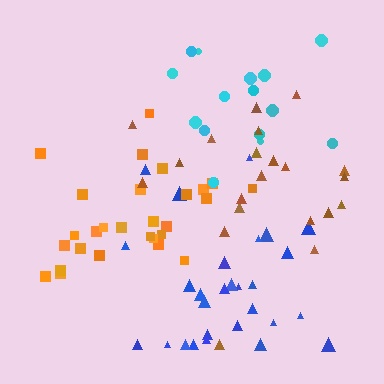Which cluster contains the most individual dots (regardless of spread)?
Blue (28).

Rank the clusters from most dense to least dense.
orange, blue, cyan, brown.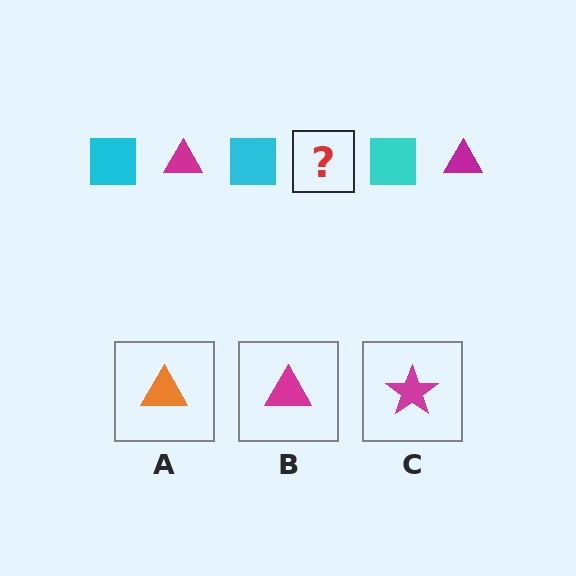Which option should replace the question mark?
Option B.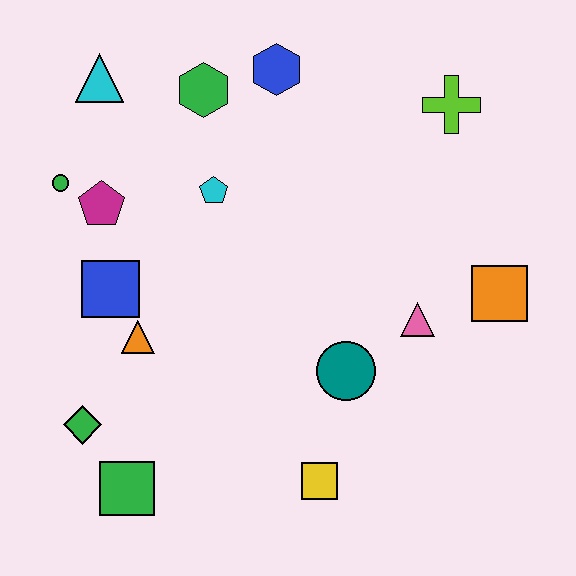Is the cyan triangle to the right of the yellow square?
No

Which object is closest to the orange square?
The pink triangle is closest to the orange square.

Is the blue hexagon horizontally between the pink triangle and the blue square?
Yes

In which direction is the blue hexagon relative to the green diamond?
The blue hexagon is above the green diamond.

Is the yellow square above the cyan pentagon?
No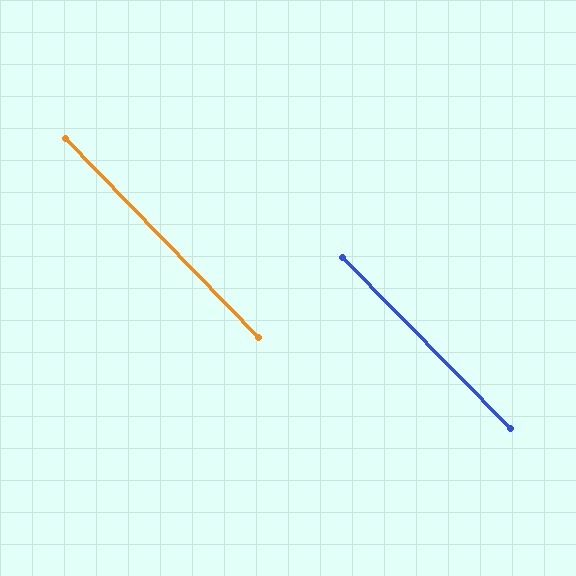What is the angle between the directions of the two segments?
Approximately 0 degrees.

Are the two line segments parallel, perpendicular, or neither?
Parallel — their directions differ by only 0.3°.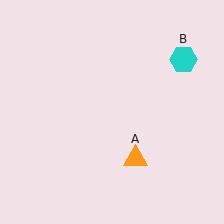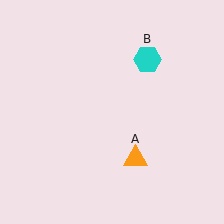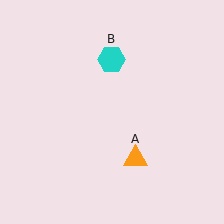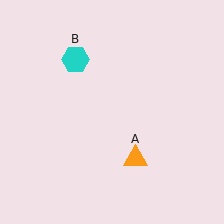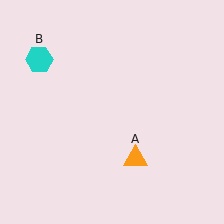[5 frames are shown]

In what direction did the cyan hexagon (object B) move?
The cyan hexagon (object B) moved left.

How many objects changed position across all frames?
1 object changed position: cyan hexagon (object B).